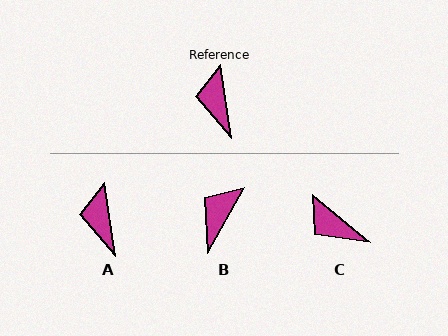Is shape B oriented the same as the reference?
No, it is off by about 38 degrees.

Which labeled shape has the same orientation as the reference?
A.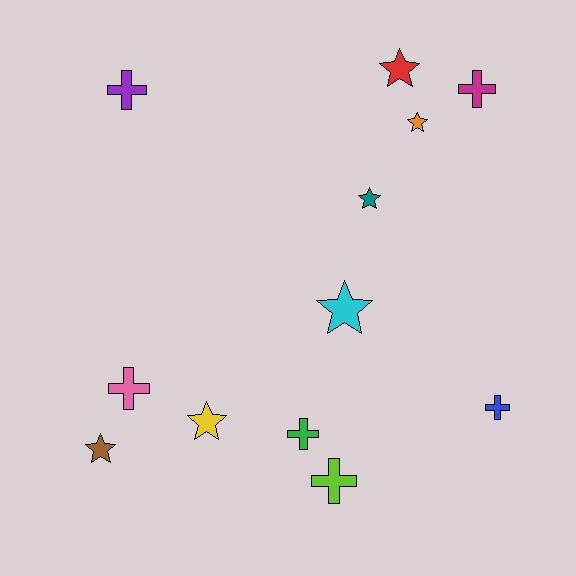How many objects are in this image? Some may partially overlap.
There are 12 objects.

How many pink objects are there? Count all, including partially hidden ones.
There is 1 pink object.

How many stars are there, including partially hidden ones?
There are 6 stars.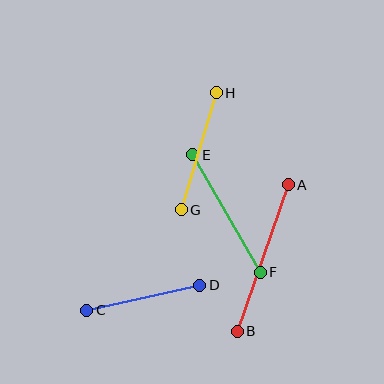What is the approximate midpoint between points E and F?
The midpoint is at approximately (226, 214) pixels.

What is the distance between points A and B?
The distance is approximately 155 pixels.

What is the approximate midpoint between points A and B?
The midpoint is at approximately (263, 258) pixels.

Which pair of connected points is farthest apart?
Points A and B are farthest apart.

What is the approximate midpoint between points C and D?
The midpoint is at approximately (143, 298) pixels.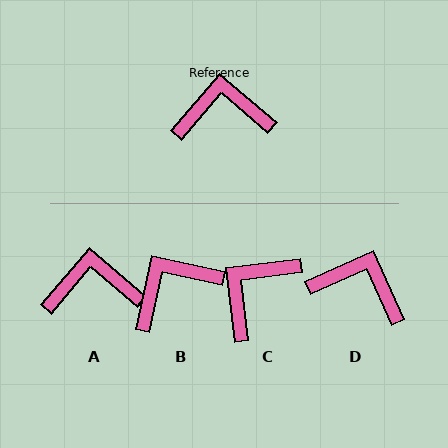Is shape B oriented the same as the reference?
No, it is off by about 28 degrees.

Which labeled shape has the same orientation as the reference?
A.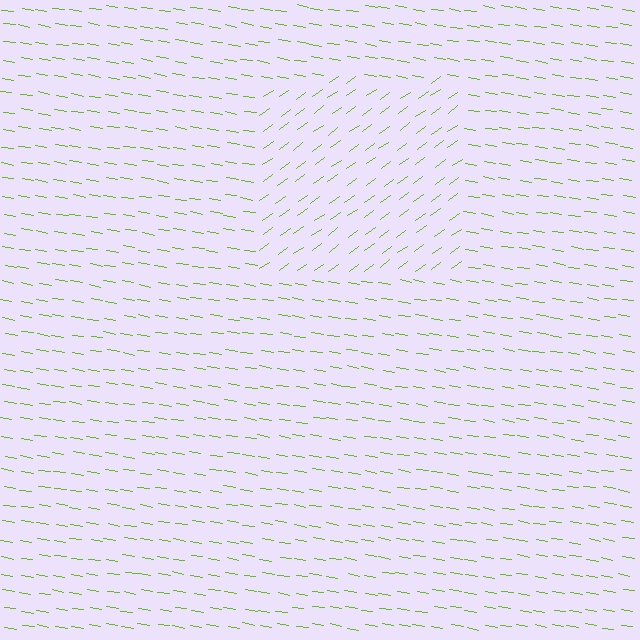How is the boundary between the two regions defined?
The boundary is defined purely by a change in line orientation (approximately 45 degrees difference). All lines are the same color and thickness.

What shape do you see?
I see a rectangle.